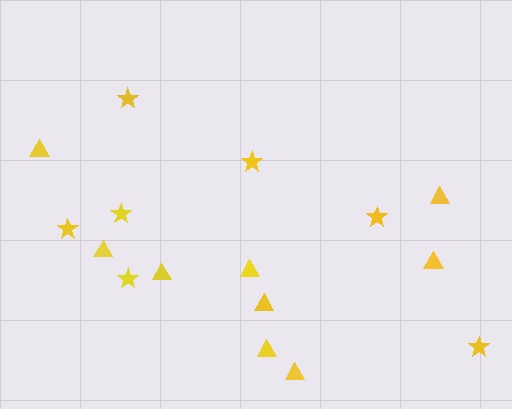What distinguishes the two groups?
There are 2 groups: one group of triangles (9) and one group of stars (7).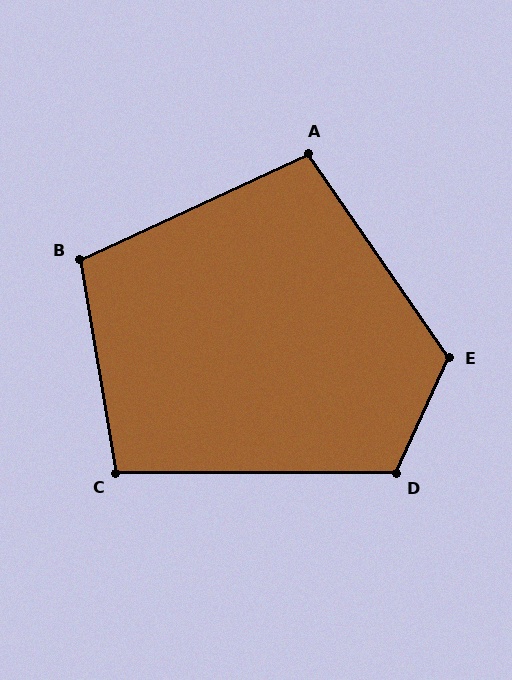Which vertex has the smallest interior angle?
C, at approximately 100 degrees.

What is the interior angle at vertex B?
Approximately 105 degrees (obtuse).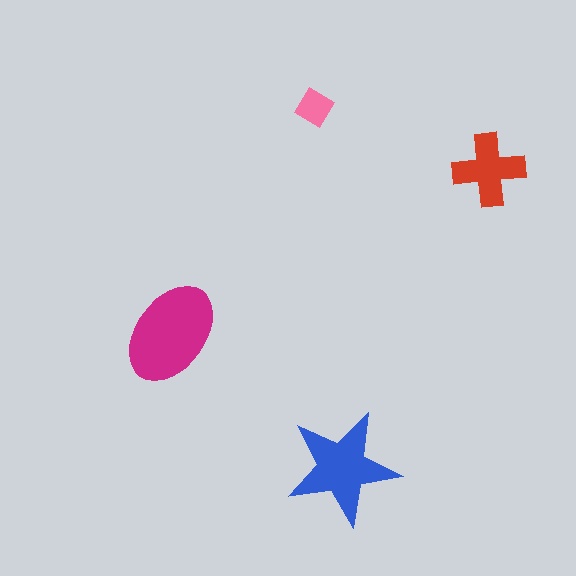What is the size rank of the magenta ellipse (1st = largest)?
1st.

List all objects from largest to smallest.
The magenta ellipse, the blue star, the red cross, the pink diamond.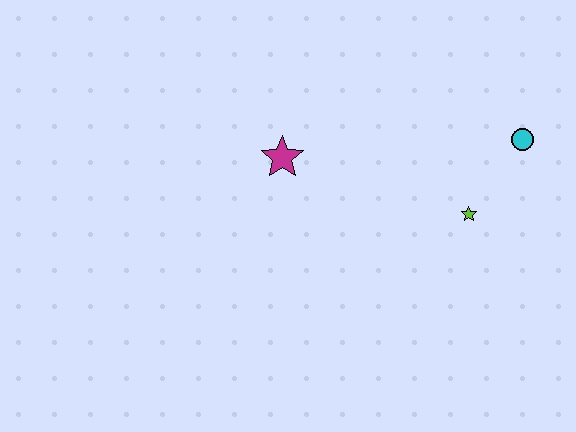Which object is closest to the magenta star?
The lime star is closest to the magenta star.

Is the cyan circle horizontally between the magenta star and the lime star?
No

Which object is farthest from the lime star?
The magenta star is farthest from the lime star.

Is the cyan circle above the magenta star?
Yes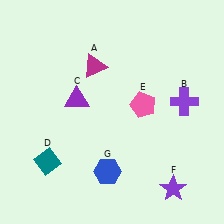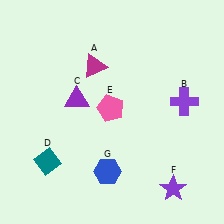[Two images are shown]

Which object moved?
The pink pentagon (E) moved left.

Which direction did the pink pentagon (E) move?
The pink pentagon (E) moved left.